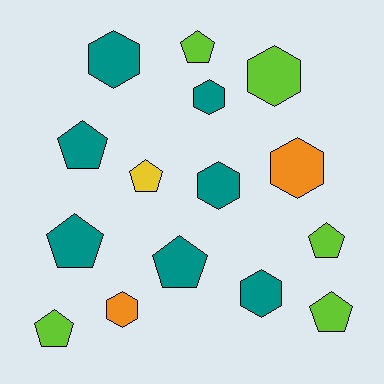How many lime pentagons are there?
There are 4 lime pentagons.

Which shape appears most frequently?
Pentagon, with 8 objects.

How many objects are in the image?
There are 15 objects.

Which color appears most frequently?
Teal, with 7 objects.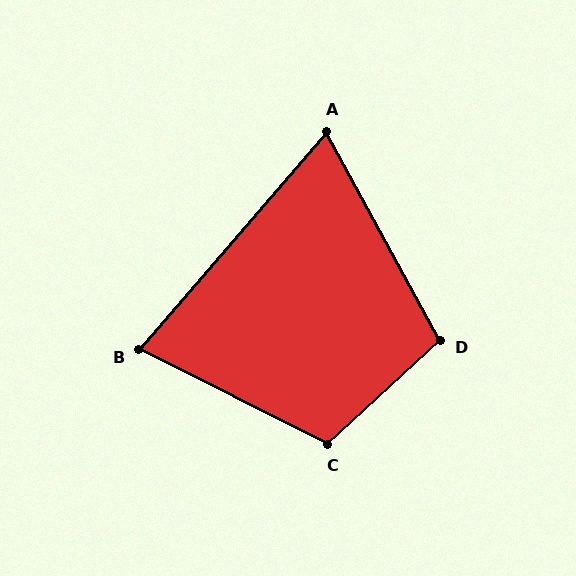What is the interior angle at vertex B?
Approximately 76 degrees (acute).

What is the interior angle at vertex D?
Approximately 104 degrees (obtuse).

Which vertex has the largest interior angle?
C, at approximately 111 degrees.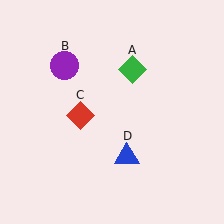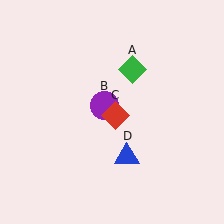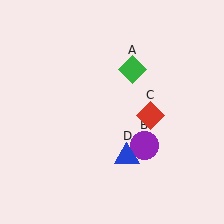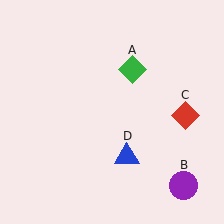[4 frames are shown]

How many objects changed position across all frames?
2 objects changed position: purple circle (object B), red diamond (object C).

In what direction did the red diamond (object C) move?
The red diamond (object C) moved right.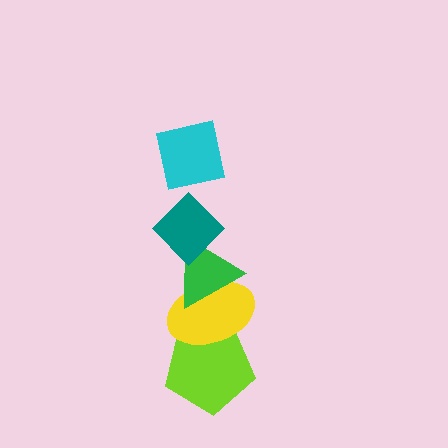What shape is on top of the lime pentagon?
The yellow ellipse is on top of the lime pentagon.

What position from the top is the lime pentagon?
The lime pentagon is 5th from the top.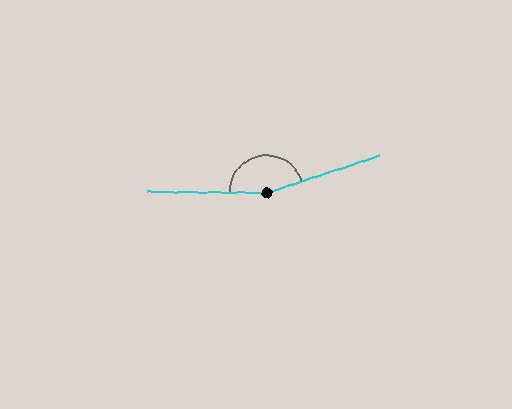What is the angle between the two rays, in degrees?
Approximately 161 degrees.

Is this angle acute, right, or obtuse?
It is obtuse.